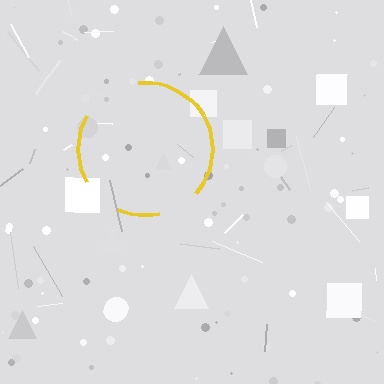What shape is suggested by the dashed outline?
The dashed outline suggests a circle.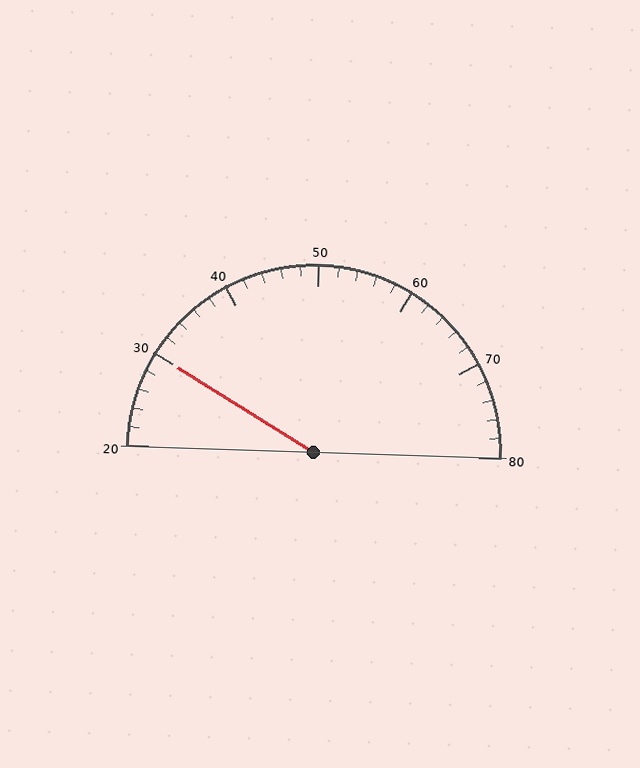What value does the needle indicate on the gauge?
The needle indicates approximately 30.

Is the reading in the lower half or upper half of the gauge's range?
The reading is in the lower half of the range (20 to 80).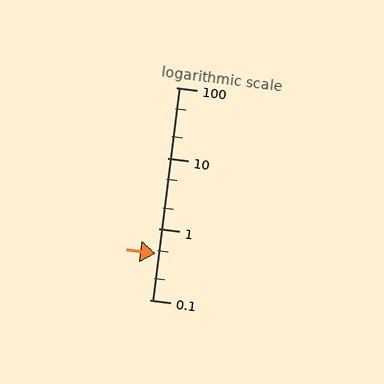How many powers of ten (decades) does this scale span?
The scale spans 3 decades, from 0.1 to 100.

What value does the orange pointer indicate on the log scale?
The pointer indicates approximately 0.45.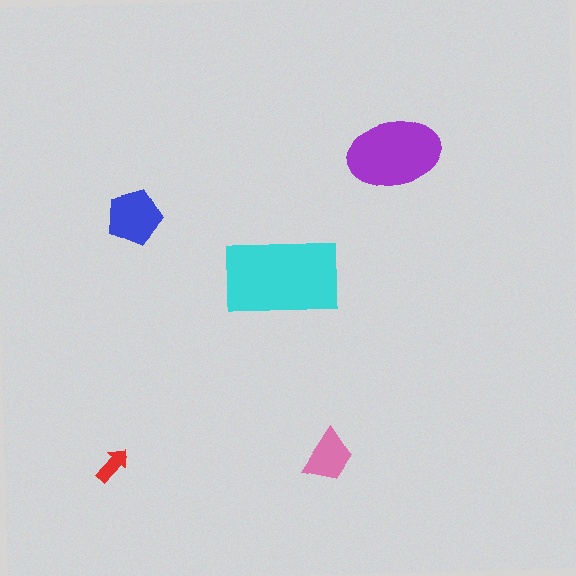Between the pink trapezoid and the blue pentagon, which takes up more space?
The blue pentagon.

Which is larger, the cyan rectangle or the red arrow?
The cyan rectangle.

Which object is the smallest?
The red arrow.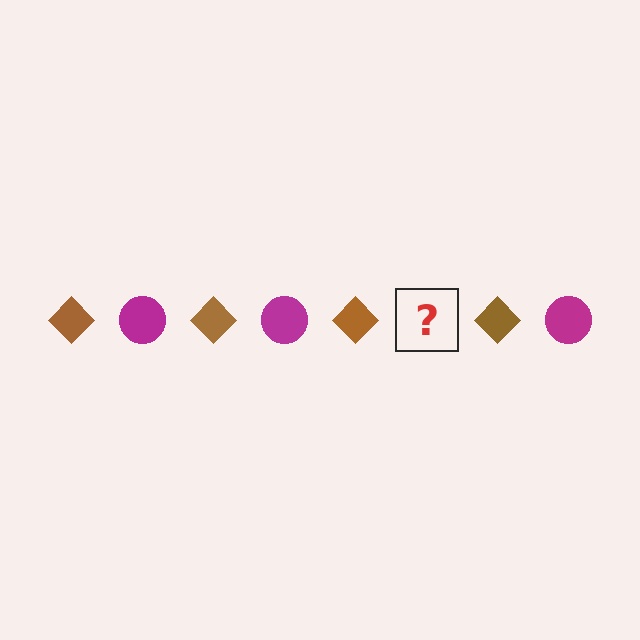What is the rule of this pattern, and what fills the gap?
The rule is that the pattern alternates between brown diamond and magenta circle. The gap should be filled with a magenta circle.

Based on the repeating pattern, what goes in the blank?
The blank should be a magenta circle.